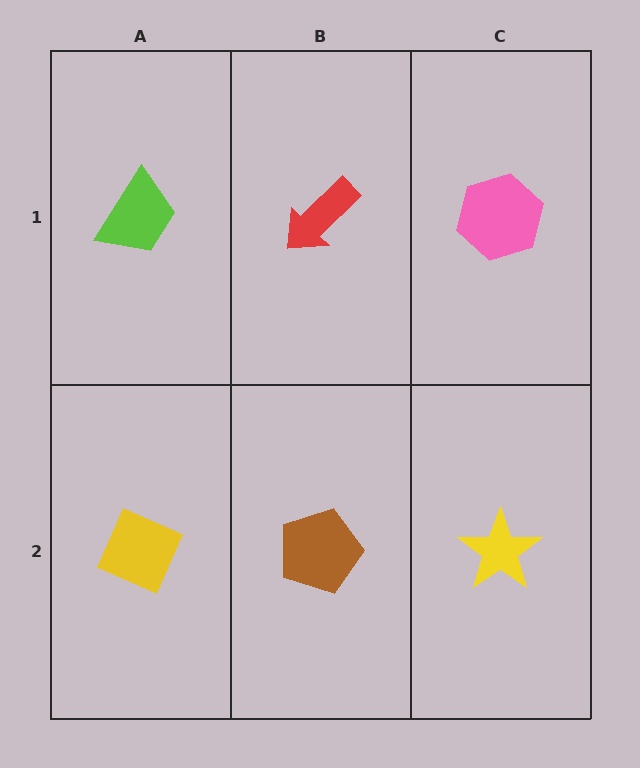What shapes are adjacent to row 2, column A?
A lime trapezoid (row 1, column A), a brown pentagon (row 2, column B).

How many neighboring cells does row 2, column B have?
3.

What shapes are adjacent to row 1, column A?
A yellow diamond (row 2, column A), a red arrow (row 1, column B).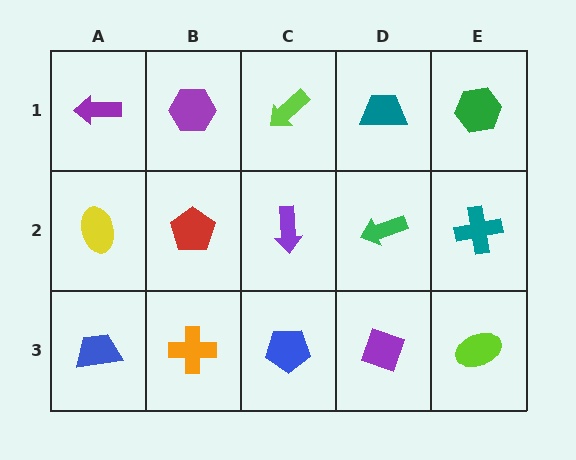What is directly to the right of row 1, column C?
A teal trapezoid.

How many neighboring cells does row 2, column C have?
4.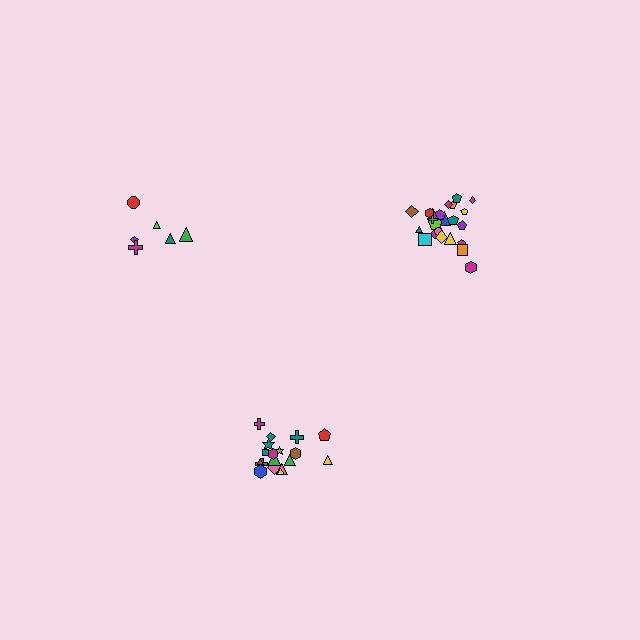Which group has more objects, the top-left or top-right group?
The top-right group.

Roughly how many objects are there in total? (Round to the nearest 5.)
Roughly 50 objects in total.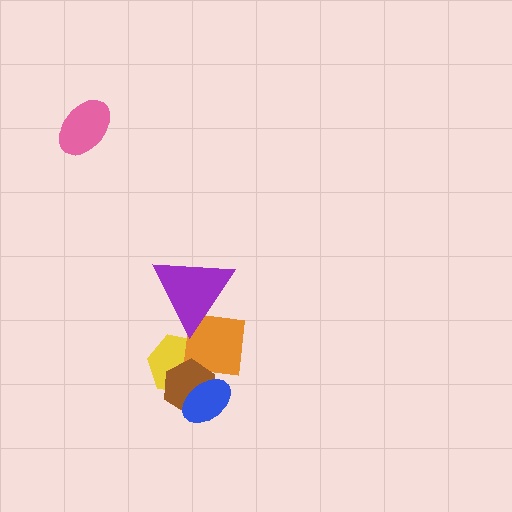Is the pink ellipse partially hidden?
No, no other shape covers it.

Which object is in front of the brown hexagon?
The blue ellipse is in front of the brown hexagon.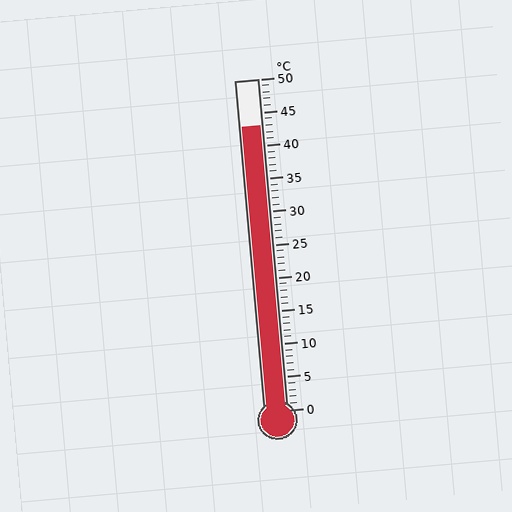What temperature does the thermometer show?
The thermometer shows approximately 43°C.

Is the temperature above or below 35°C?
The temperature is above 35°C.